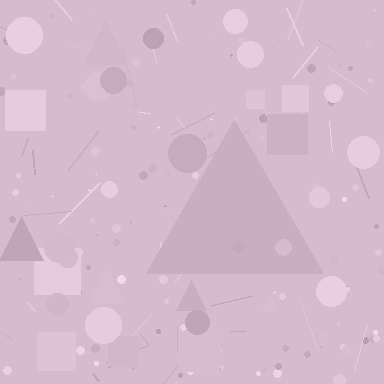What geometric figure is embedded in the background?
A triangle is embedded in the background.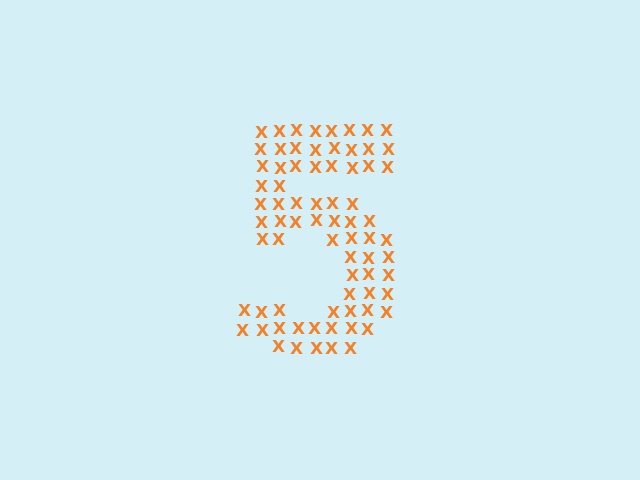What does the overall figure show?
The overall figure shows the digit 5.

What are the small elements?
The small elements are letter X's.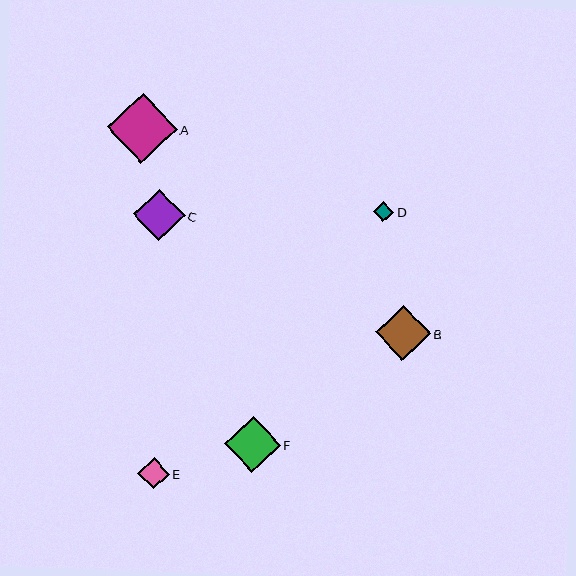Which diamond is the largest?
Diamond A is the largest with a size of approximately 69 pixels.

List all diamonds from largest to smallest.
From largest to smallest: A, F, B, C, E, D.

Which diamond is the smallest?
Diamond D is the smallest with a size of approximately 20 pixels.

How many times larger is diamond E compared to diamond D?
Diamond E is approximately 1.6 times the size of diamond D.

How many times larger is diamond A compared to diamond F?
Diamond A is approximately 1.2 times the size of diamond F.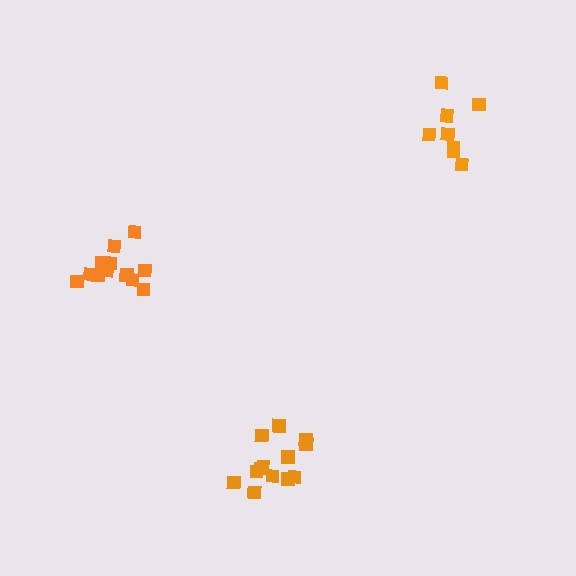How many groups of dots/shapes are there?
There are 3 groups.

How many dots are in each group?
Group 1: 8 dots, Group 2: 12 dots, Group 3: 13 dots (33 total).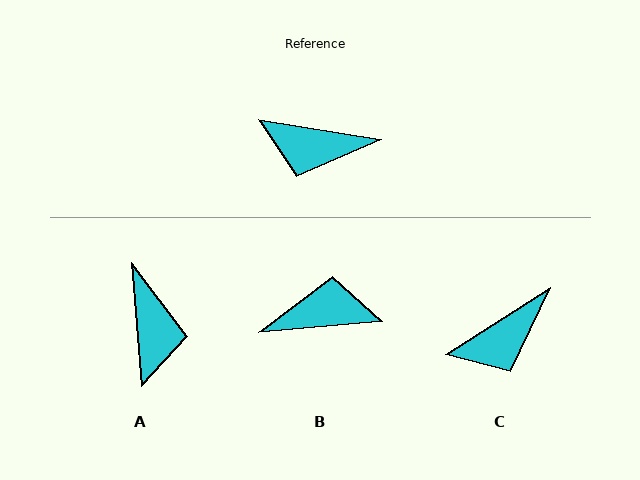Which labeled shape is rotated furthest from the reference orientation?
B, about 166 degrees away.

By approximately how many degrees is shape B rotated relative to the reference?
Approximately 166 degrees clockwise.